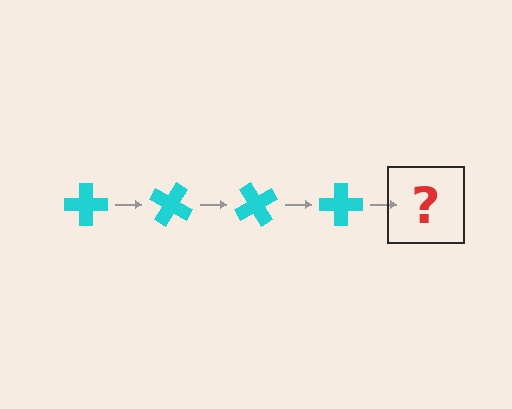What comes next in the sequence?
The next element should be a cyan cross rotated 120 degrees.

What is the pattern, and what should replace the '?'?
The pattern is that the cross rotates 30 degrees each step. The '?' should be a cyan cross rotated 120 degrees.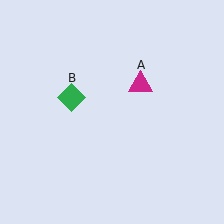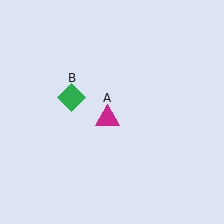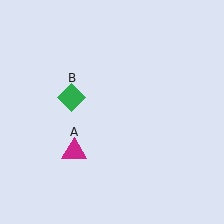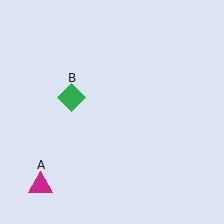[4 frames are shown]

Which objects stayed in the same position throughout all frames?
Green diamond (object B) remained stationary.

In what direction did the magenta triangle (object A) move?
The magenta triangle (object A) moved down and to the left.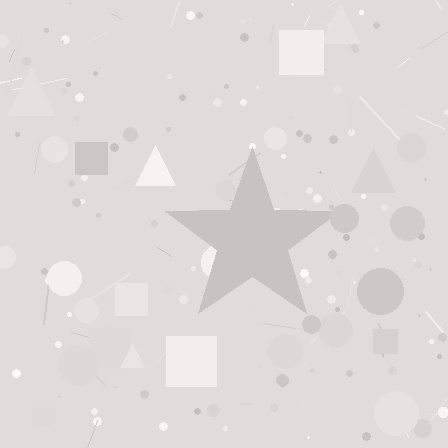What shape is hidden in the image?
A star is hidden in the image.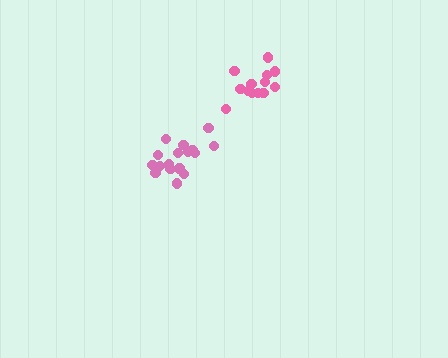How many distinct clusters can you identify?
There are 2 distinct clusters.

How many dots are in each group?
Group 1: 13 dots, Group 2: 17 dots (30 total).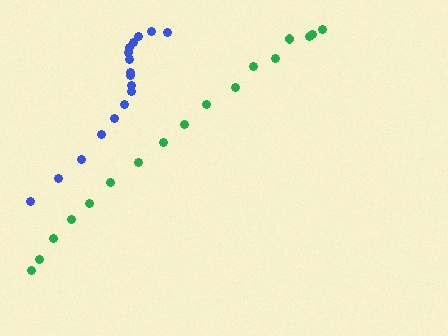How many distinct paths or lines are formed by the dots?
There are 2 distinct paths.